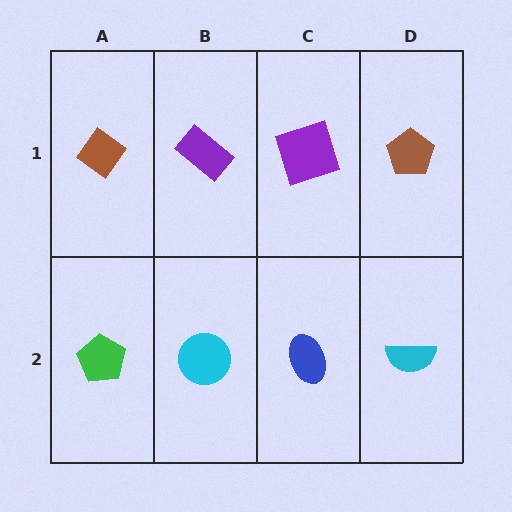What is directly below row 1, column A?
A green pentagon.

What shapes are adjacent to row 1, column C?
A blue ellipse (row 2, column C), a purple rectangle (row 1, column B), a brown pentagon (row 1, column D).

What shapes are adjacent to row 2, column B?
A purple rectangle (row 1, column B), a green pentagon (row 2, column A), a blue ellipse (row 2, column C).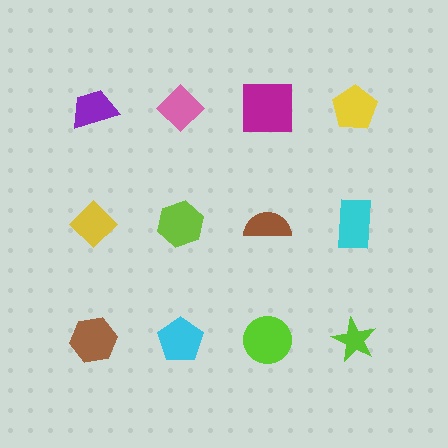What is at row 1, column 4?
A yellow pentagon.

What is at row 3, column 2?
A cyan pentagon.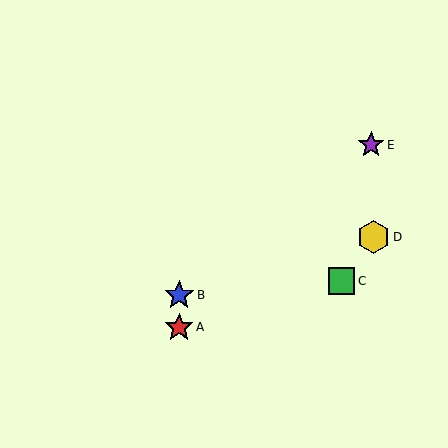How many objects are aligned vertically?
2 objects (A, B) are aligned vertically.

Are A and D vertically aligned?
No, A is at x≈179 and D is at x≈373.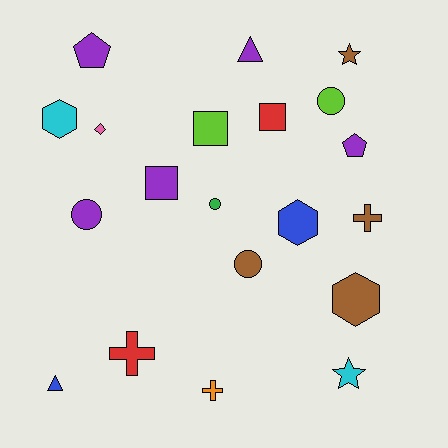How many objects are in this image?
There are 20 objects.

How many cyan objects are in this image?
There are 2 cyan objects.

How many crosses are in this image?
There are 3 crosses.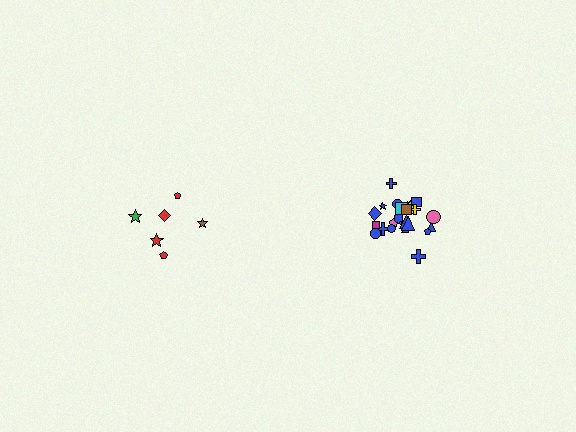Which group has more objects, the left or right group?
The right group.